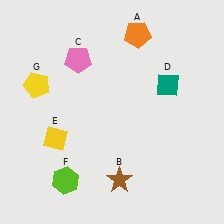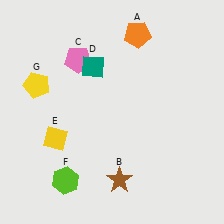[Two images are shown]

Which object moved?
The teal diamond (D) moved left.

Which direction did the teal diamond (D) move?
The teal diamond (D) moved left.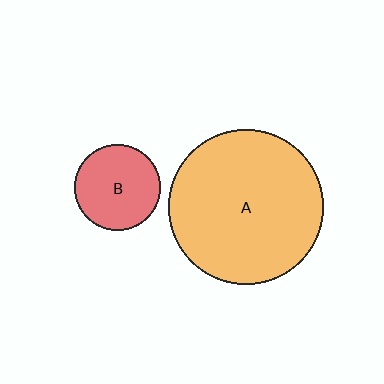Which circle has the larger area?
Circle A (orange).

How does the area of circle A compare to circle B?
Approximately 3.3 times.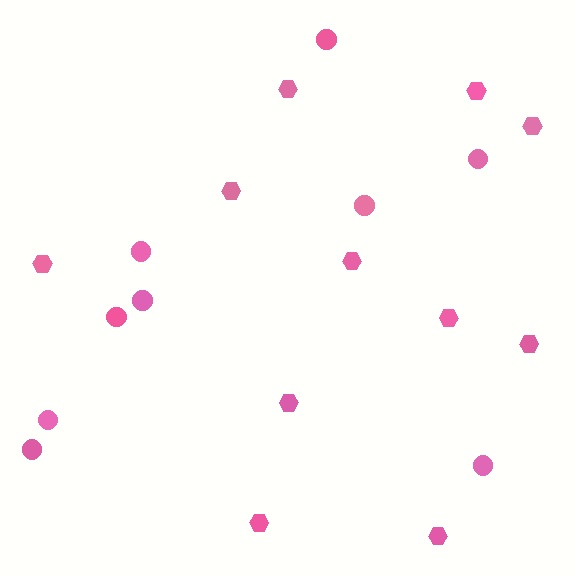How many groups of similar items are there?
There are 2 groups: one group of hexagons (11) and one group of circles (9).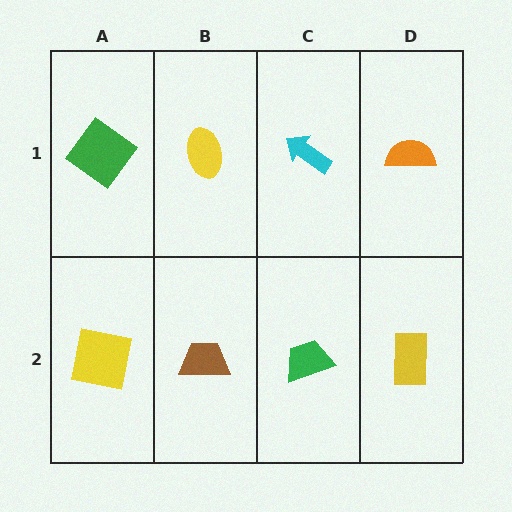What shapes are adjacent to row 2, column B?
A yellow ellipse (row 1, column B), a yellow square (row 2, column A), a green trapezoid (row 2, column C).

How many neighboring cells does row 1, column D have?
2.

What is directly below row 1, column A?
A yellow square.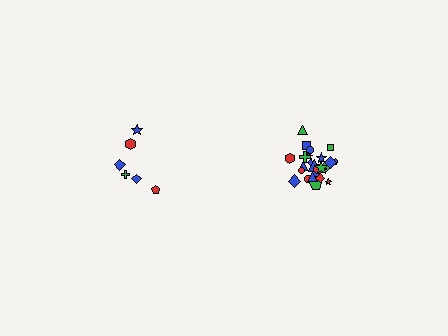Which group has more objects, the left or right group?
The right group.